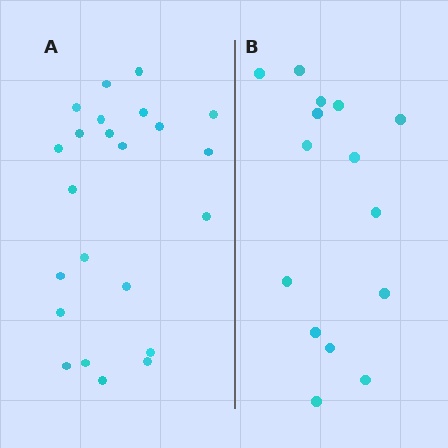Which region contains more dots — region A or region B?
Region A (the left region) has more dots.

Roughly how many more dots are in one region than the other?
Region A has roughly 8 or so more dots than region B.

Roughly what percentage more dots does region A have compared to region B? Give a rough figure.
About 55% more.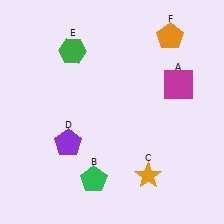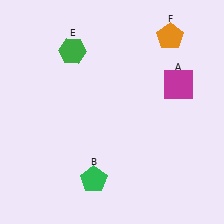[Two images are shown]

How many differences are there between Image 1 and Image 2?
There are 2 differences between the two images.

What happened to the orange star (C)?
The orange star (C) was removed in Image 2. It was in the bottom-right area of Image 1.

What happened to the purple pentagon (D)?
The purple pentagon (D) was removed in Image 2. It was in the bottom-left area of Image 1.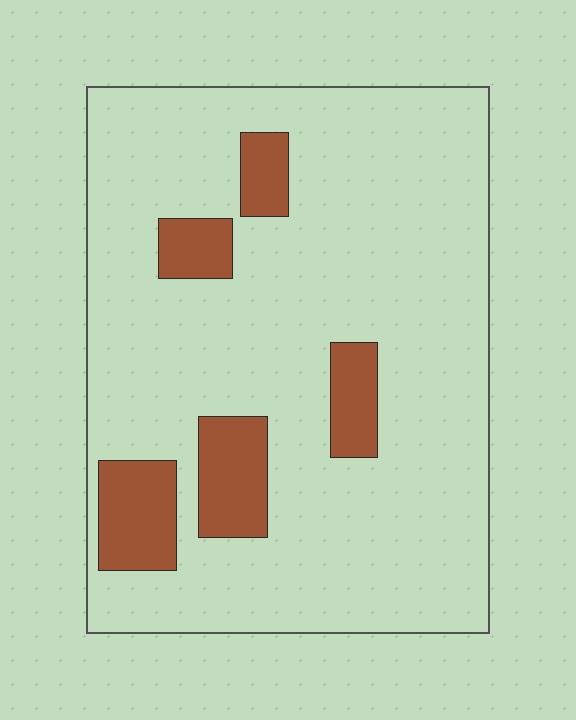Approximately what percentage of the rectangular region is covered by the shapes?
Approximately 15%.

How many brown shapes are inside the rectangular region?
5.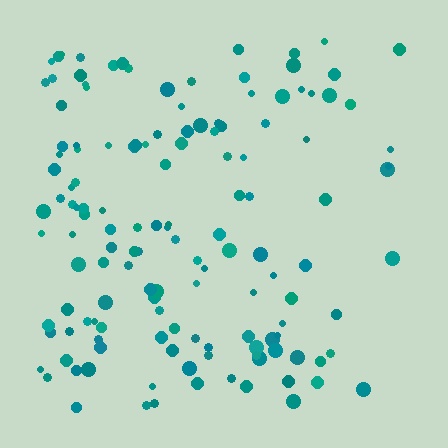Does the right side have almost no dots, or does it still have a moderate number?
Still a moderate number, just noticeably fewer than the left.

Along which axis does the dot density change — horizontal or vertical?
Horizontal.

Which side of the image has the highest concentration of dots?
The left.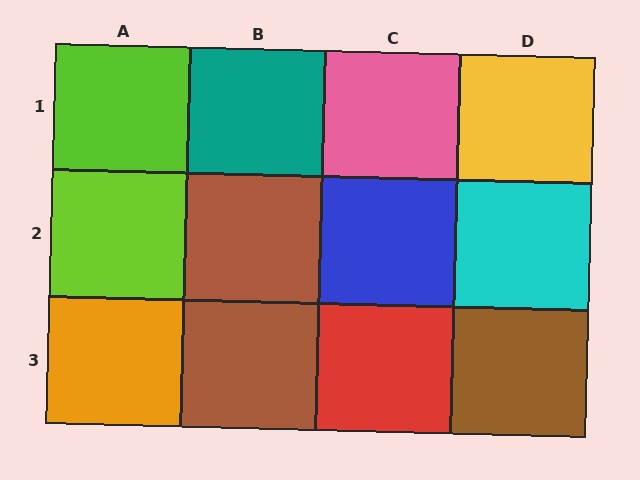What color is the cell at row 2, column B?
Brown.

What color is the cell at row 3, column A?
Orange.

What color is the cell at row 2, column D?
Cyan.